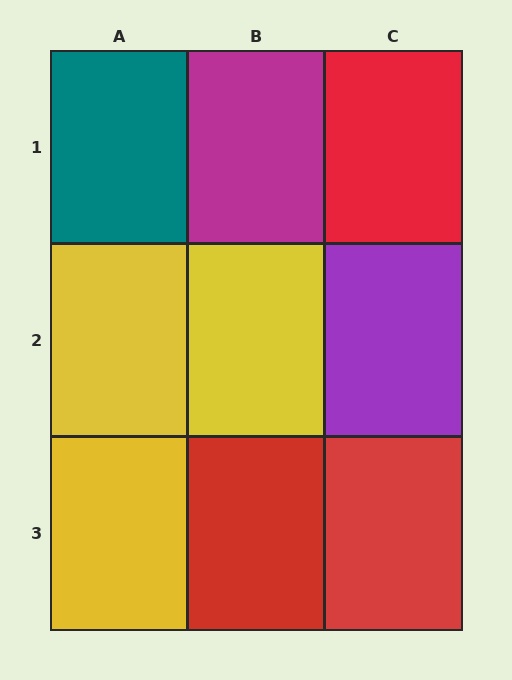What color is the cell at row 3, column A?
Yellow.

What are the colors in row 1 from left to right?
Teal, magenta, red.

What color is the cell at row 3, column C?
Red.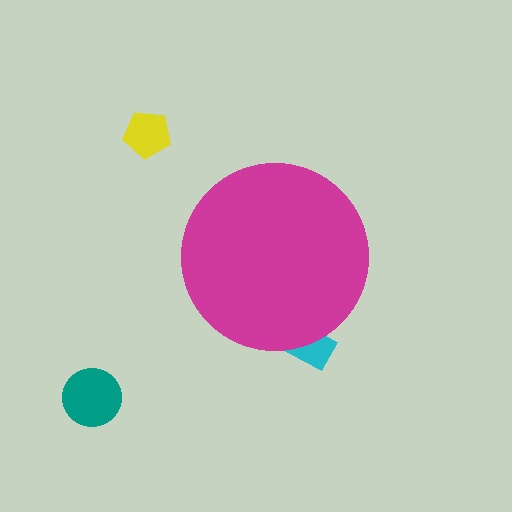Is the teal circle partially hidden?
No, the teal circle is fully visible.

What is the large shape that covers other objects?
A magenta circle.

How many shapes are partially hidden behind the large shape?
1 shape is partially hidden.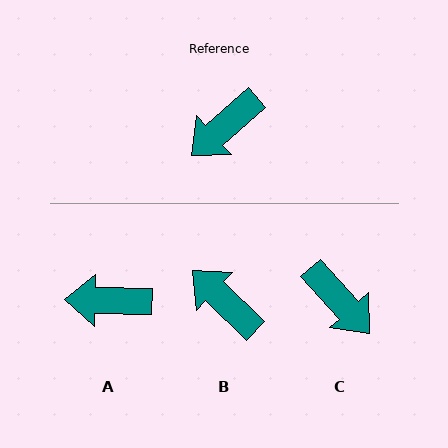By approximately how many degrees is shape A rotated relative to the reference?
Approximately 43 degrees clockwise.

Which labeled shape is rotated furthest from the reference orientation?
C, about 90 degrees away.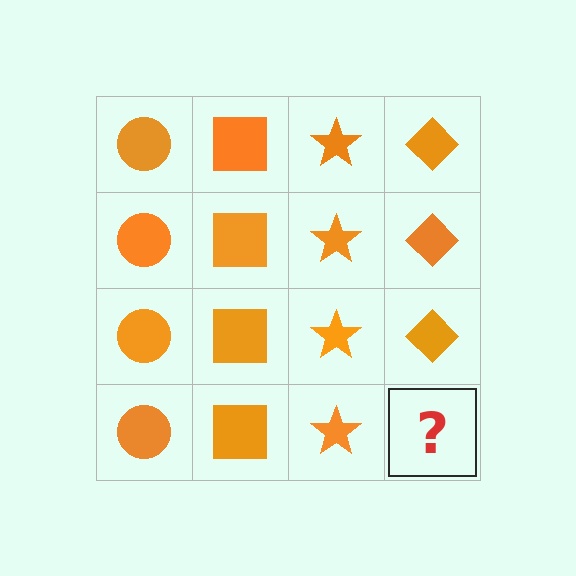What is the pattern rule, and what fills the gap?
The rule is that each column has a consistent shape. The gap should be filled with an orange diamond.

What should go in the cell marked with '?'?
The missing cell should contain an orange diamond.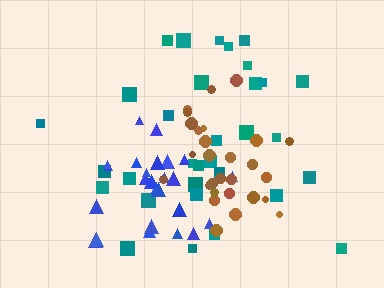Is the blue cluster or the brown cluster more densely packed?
Blue.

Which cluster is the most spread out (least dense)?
Teal.